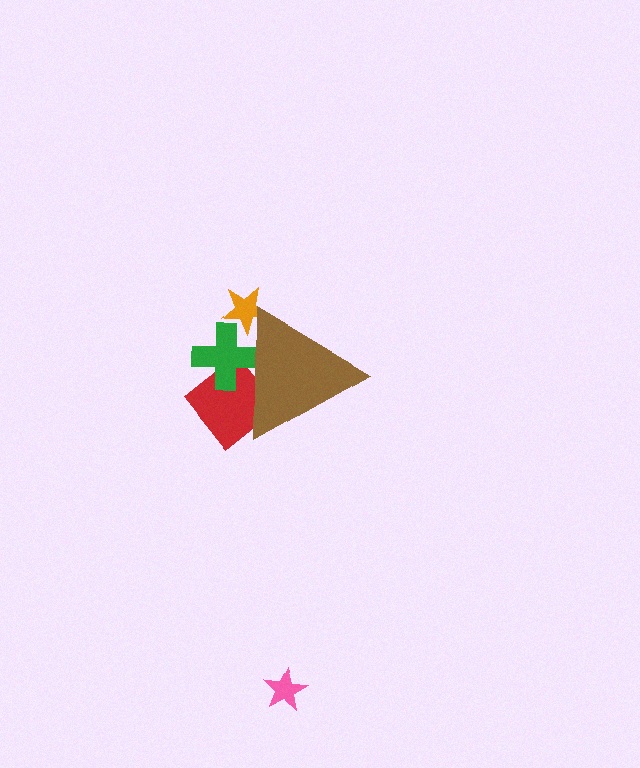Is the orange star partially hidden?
Yes, the orange star is partially hidden behind the brown triangle.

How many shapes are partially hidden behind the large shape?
3 shapes are partially hidden.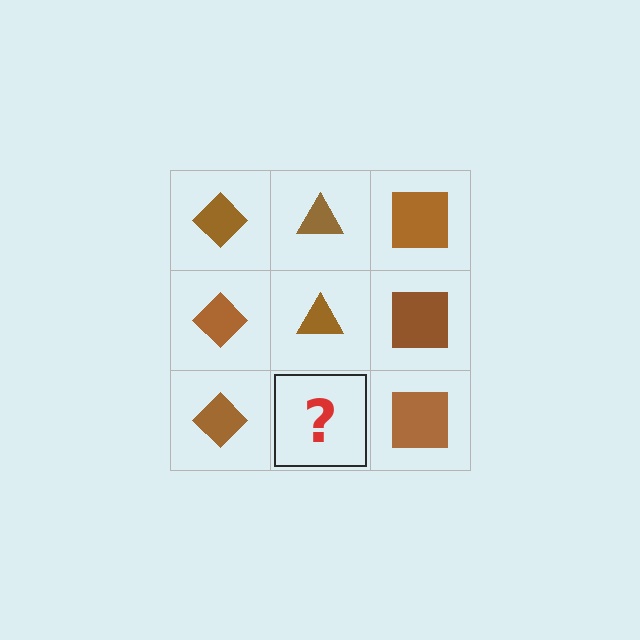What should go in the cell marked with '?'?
The missing cell should contain a brown triangle.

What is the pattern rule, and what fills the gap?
The rule is that each column has a consistent shape. The gap should be filled with a brown triangle.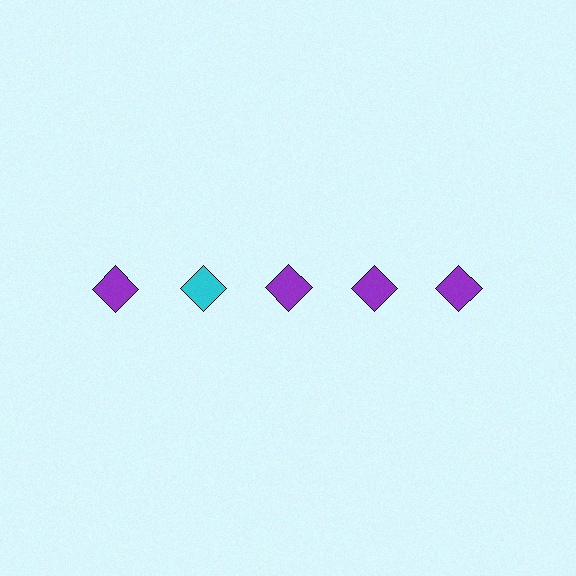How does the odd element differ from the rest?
It has a different color: cyan instead of purple.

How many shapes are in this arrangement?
There are 5 shapes arranged in a grid pattern.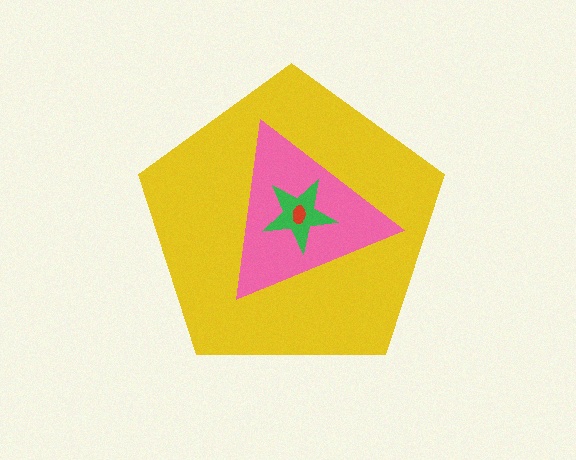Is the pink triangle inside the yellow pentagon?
Yes.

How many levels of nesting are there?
4.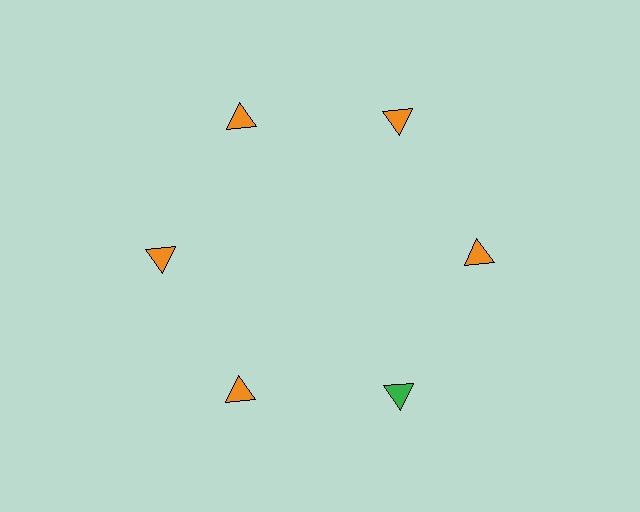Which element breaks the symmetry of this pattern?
The green triangle at roughly the 5 o'clock position breaks the symmetry. All other shapes are orange triangles.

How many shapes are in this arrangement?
There are 6 shapes arranged in a ring pattern.